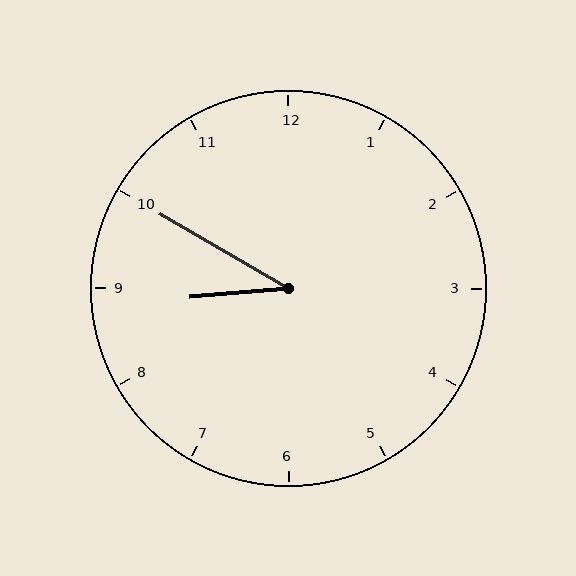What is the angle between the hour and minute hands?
Approximately 35 degrees.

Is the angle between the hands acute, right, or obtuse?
It is acute.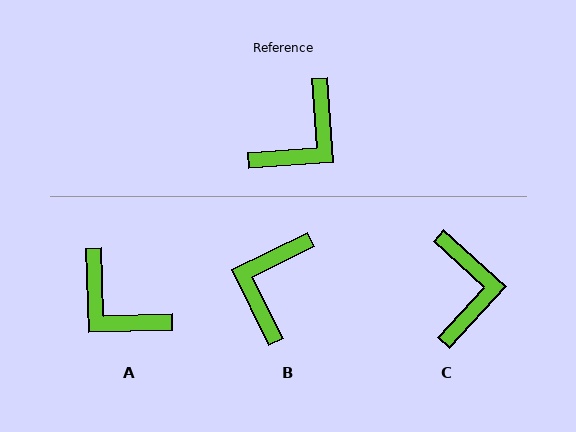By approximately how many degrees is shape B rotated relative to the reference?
Approximately 158 degrees clockwise.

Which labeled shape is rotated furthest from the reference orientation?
B, about 158 degrees away.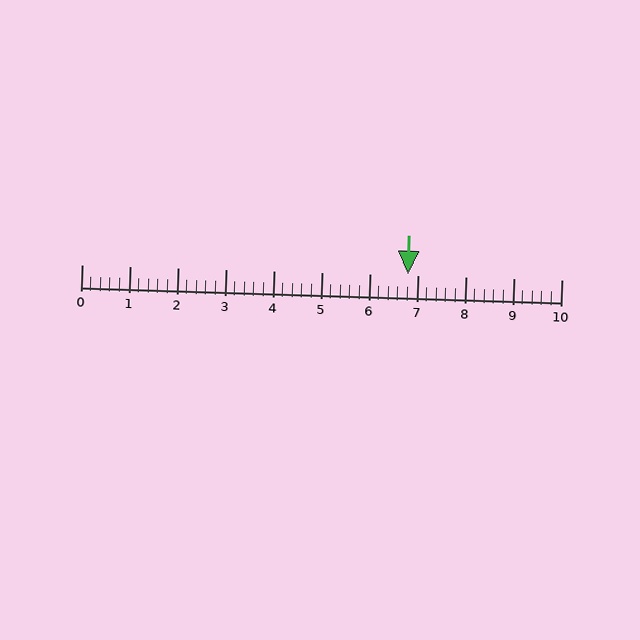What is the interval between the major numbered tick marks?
The major tick marks are spaced 1 units apart.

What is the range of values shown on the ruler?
The ruler shows values from 0 to 10.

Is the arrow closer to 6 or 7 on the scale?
The arrow is closer to 7.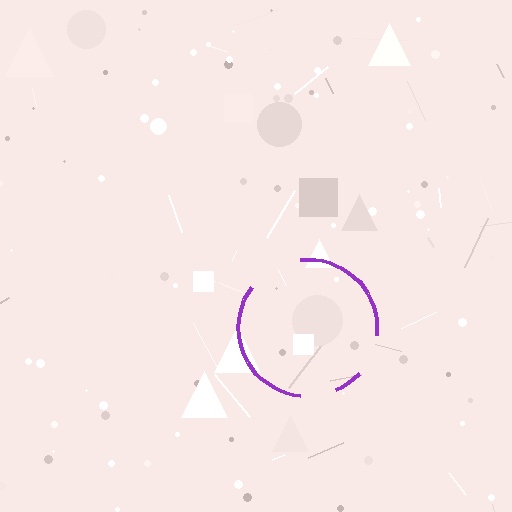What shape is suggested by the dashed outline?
The dashed outline suggests a circle.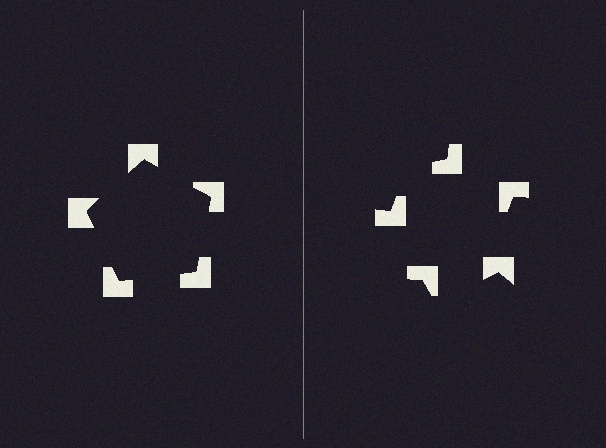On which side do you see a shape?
An illusory pentagon appears on the left side. On the right side the wedge cuts are rotated, so no coherent shape forms.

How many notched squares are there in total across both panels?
10 — 5 on each side.